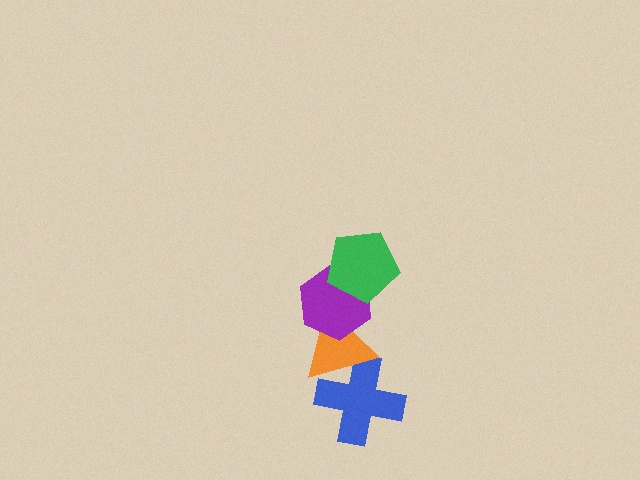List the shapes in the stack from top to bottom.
From top to bottom: the green pentagon, the purple hexagon, the orange triangle, the blue cross.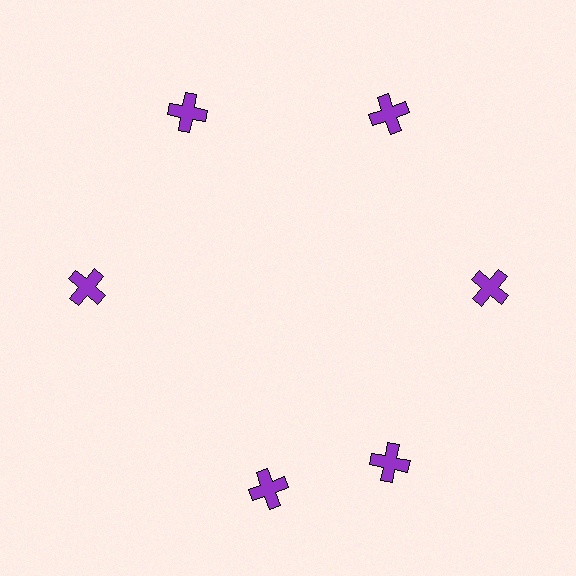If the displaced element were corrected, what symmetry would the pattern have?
It would have 6-fold rotational symmetry — the pattern would map onto itself every 60 degrees.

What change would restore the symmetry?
The symmetry would be restored by rotating it back into even spacing with its neighbors so that all 6 crosses sit at equal angles and equal distance from the center.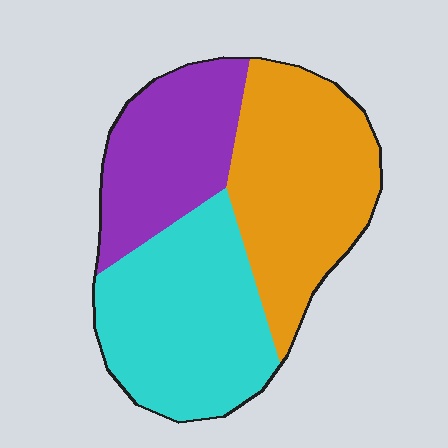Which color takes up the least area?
Purple, at roughly 25%.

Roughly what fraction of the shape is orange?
Orange takes up about three eighths (3/8) of the shape.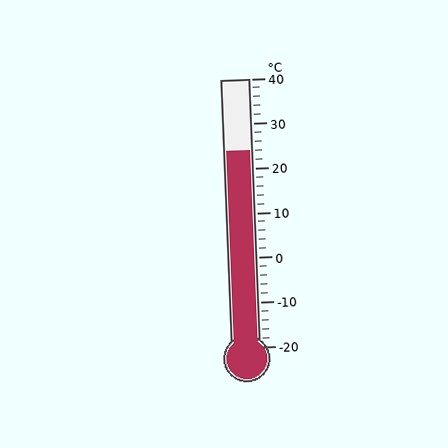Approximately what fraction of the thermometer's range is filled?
The thermometer is filled to approximately 75% of its range.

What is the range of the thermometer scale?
The thermometer scale ranges from -20°C to 40°C.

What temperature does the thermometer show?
The thermometer shows approximately 24°C.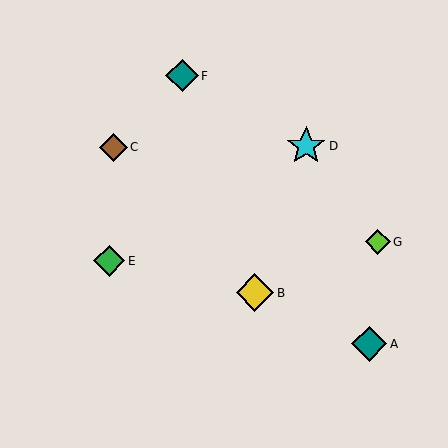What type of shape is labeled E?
Shape E is a green diamond.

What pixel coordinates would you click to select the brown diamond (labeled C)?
Click at (113, 147) to select the brown diamond C.